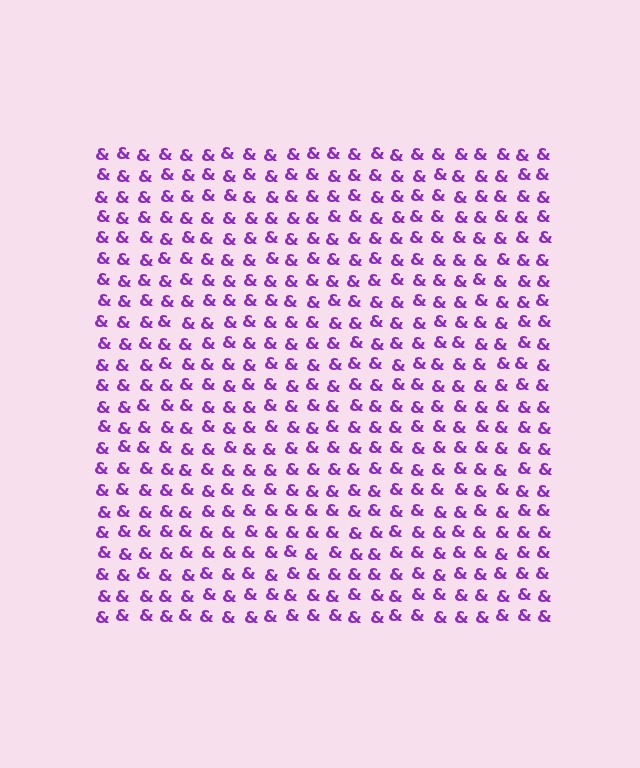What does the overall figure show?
The overall figure shows a square.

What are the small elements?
The small elements are ampersands.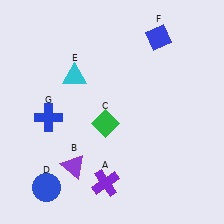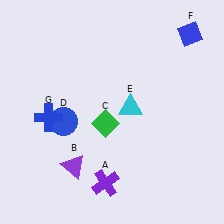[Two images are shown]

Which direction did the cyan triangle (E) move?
The cyan triangle (E) moved right.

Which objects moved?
The objects that moved are: the blue circle (D), the cyan triangle (E), the blue diamond (F).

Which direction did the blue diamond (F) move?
The blue diamond (F) moved right.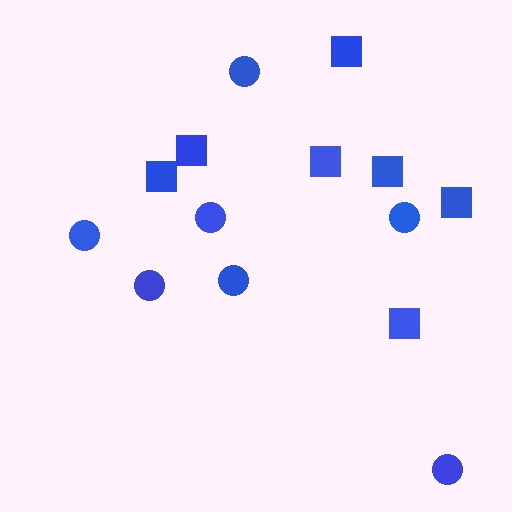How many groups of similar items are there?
There are 2 groups: one group of squares (7) and one group of circles (7).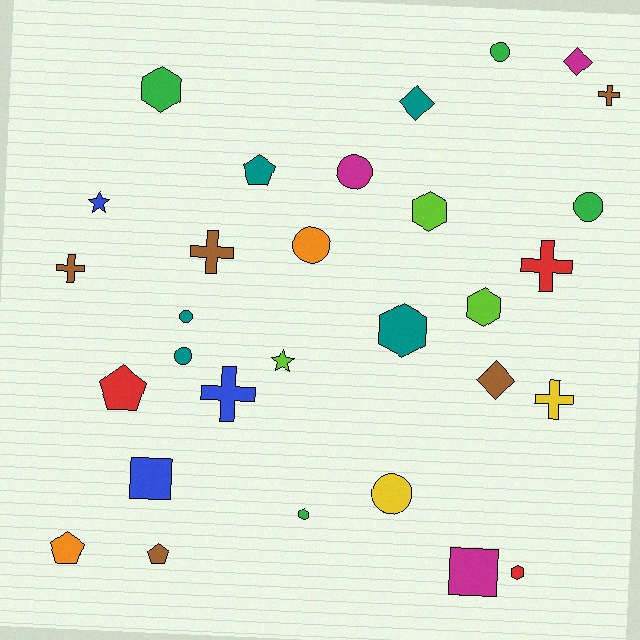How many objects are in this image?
There are 30 objects.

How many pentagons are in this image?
There are 4 pentagons.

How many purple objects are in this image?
There are no purple objects.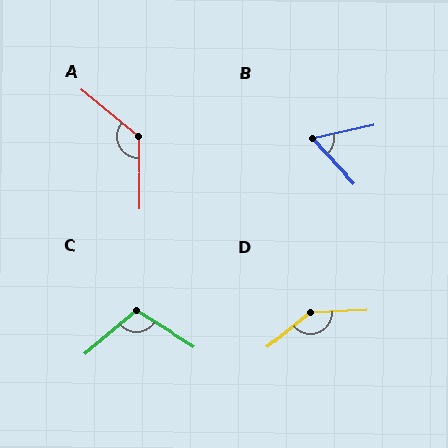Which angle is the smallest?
B, at approximately 59 degrees.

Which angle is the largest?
D, at approximately 144 degrees.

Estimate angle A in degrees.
Approximately 130 degrees.